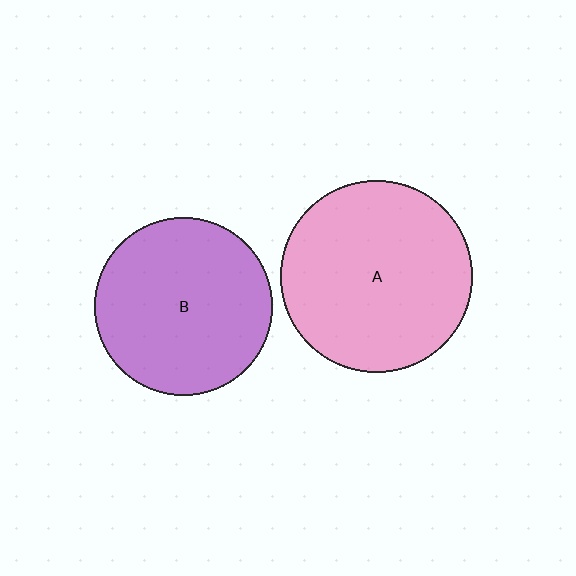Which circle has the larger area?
Circle A (pink).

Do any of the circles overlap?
No, none of the circles overlap.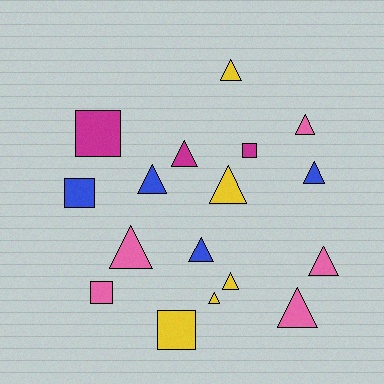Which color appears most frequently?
Pink, with 5 objects.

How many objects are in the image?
There are 17 objects.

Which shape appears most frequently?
Triangle, with 12 objects.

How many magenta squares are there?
There are 2 magenta squares.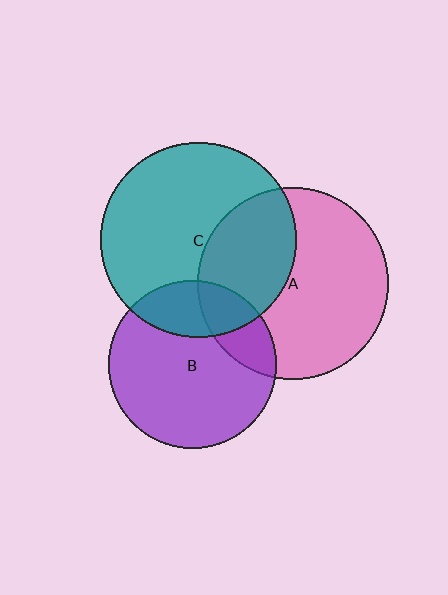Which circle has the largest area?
Circle C (teal).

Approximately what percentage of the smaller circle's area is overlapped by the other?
Approximately 20%.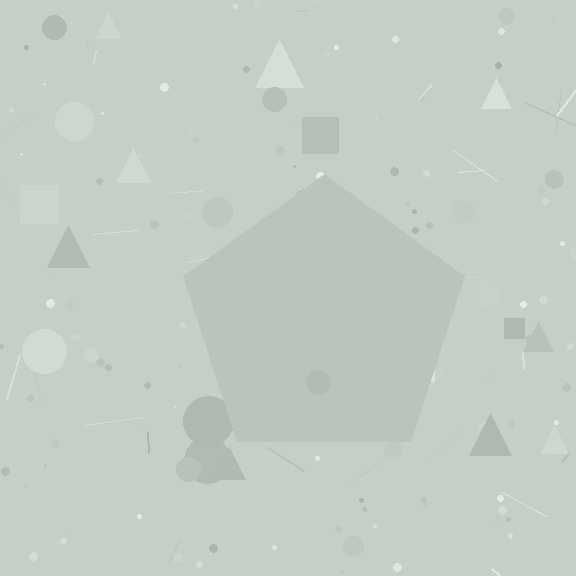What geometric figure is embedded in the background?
A pentagon is embedded in the background.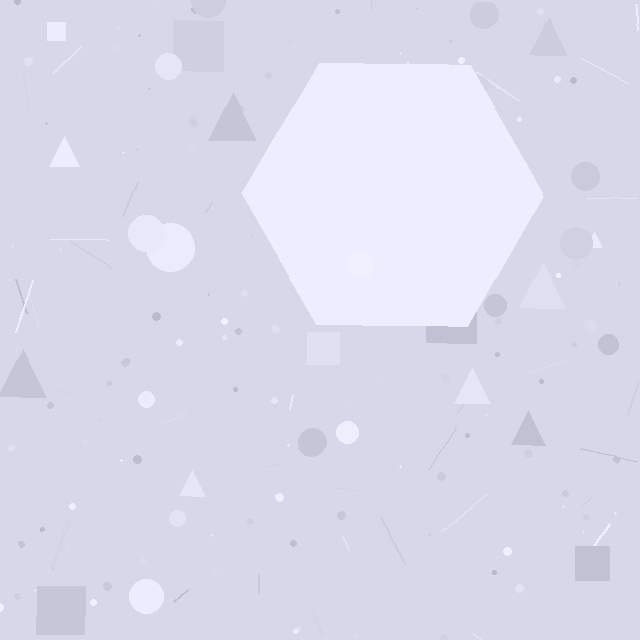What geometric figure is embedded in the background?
A hexagon is embedded in the background.